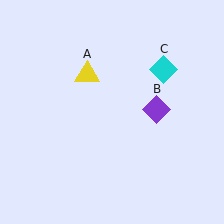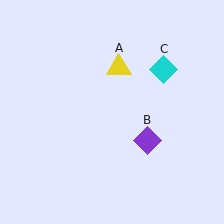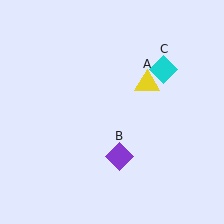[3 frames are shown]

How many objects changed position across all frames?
2 objects changed position: yellow triangle (object A), purple diamond (object B).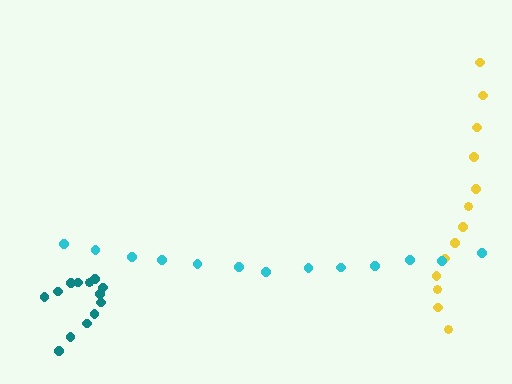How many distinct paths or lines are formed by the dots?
There are 3 distinct paths.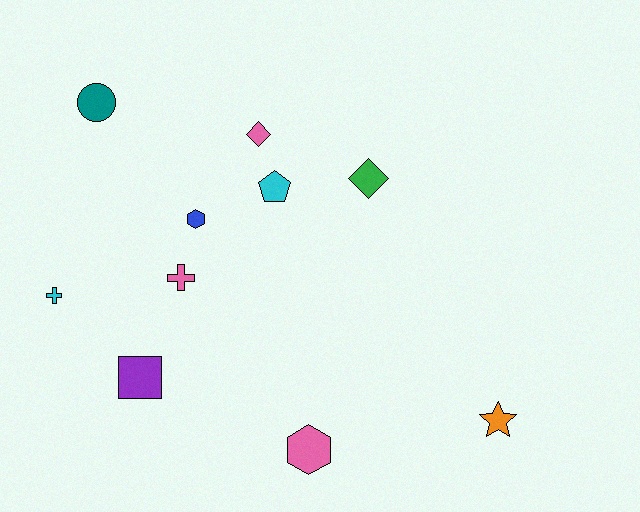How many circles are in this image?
There is 1 circle.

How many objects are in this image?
There are 10 objects.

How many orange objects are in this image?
There is 1 orange object.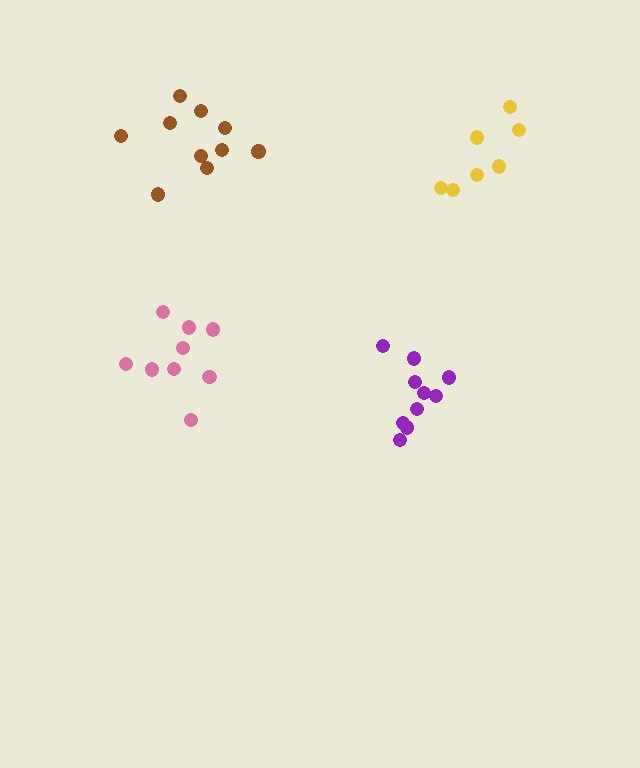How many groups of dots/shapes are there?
There are 4 groups.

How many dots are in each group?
Group 1: 10 dots, Group 2: 9 dots, Group 3: 10 dots, Group 4: 7 dots (36 total).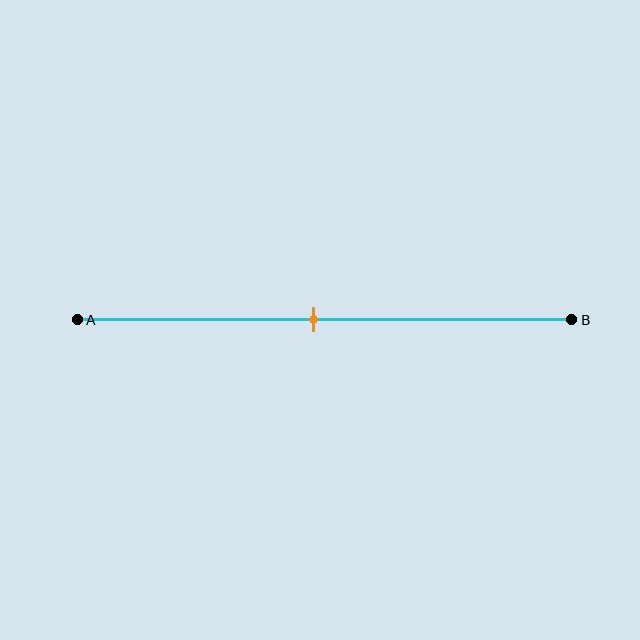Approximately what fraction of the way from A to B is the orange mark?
The orange mark is approximately 50% of the way from A to B.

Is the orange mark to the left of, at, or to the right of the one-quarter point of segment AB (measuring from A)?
The orange mark is to the right of the one-quarter point of segment AB.